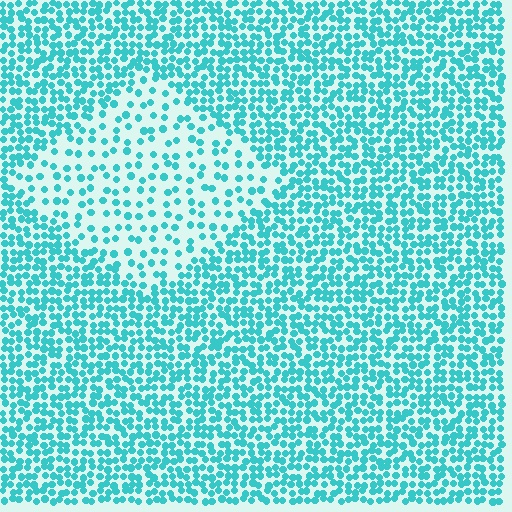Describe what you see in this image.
The image contains small cyan elements arranged at two different densities. A diamond-shaped region is visible where the elements are less densely packed than the surrounding area.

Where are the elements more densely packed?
The elements are more densely packed outside the diamond boundary.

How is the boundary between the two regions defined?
The boundary is defined by a change in element density (approximately 2.3x ratio). All elements are the same color, size, and shape.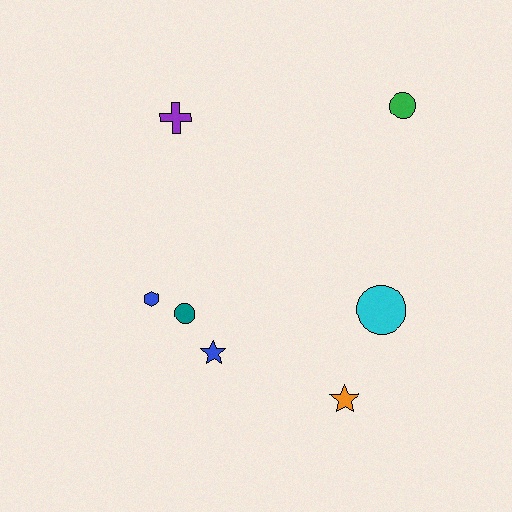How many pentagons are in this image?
There are no pentagons.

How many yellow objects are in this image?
There are no yellow objects.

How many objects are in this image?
There are 7 objects.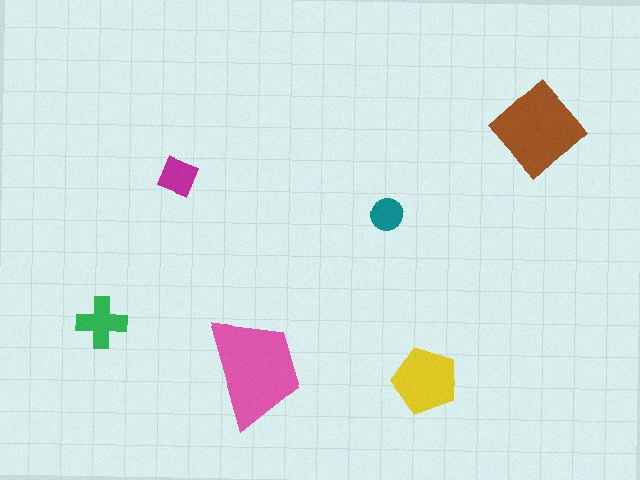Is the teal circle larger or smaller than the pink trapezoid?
Smaller.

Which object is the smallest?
The teal circle.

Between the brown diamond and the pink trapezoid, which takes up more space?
The pink trapezoid.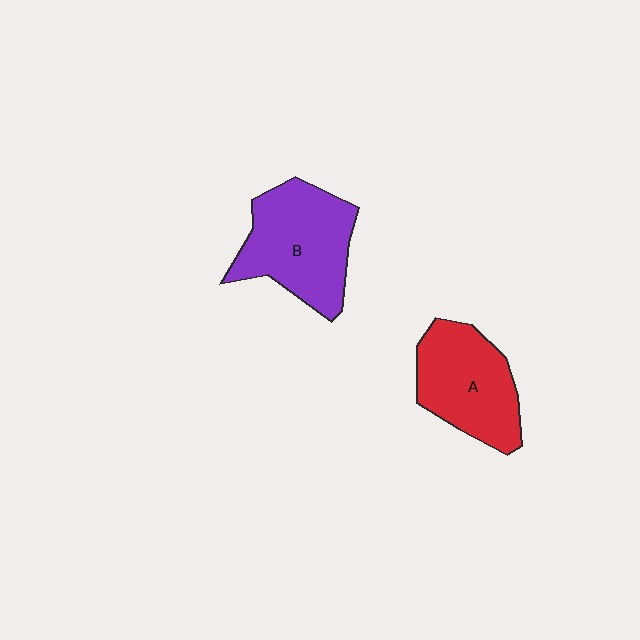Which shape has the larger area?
Shape B (purple).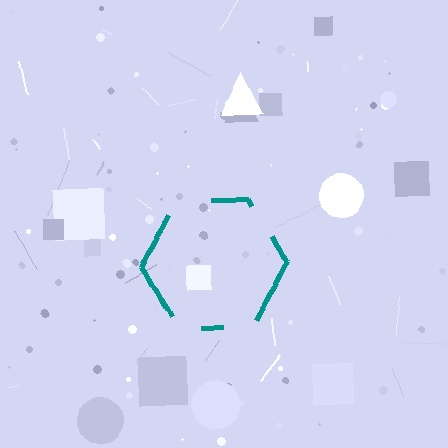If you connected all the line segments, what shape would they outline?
They would outline a hexagon.